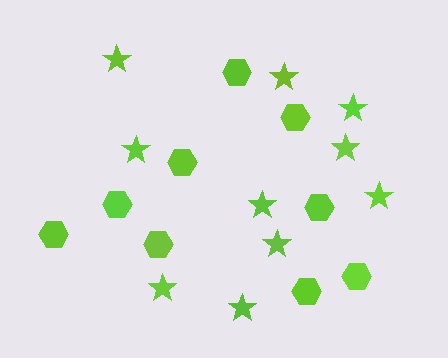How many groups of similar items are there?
There are 2 groups: one group of hexagons (9) and one group of stars (10).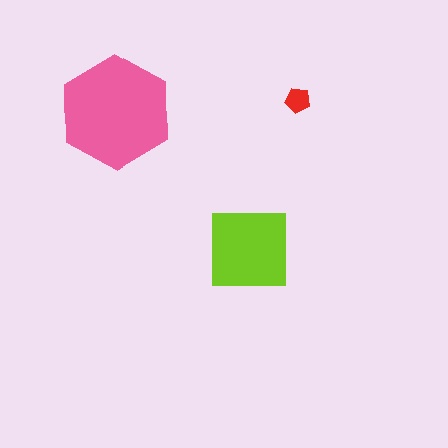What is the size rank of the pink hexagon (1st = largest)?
1st.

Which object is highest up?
The red pentagon is topmost.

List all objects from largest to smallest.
The pink hexagon, the lime square, the red pentagon.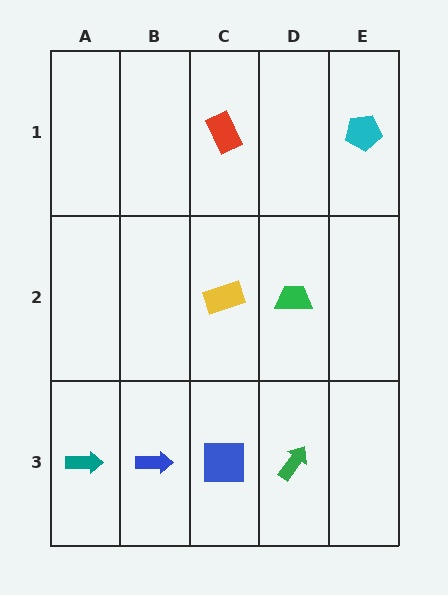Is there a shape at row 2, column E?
No, that cell is empty.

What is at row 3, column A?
A teal arrow.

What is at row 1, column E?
A cyan pentagon.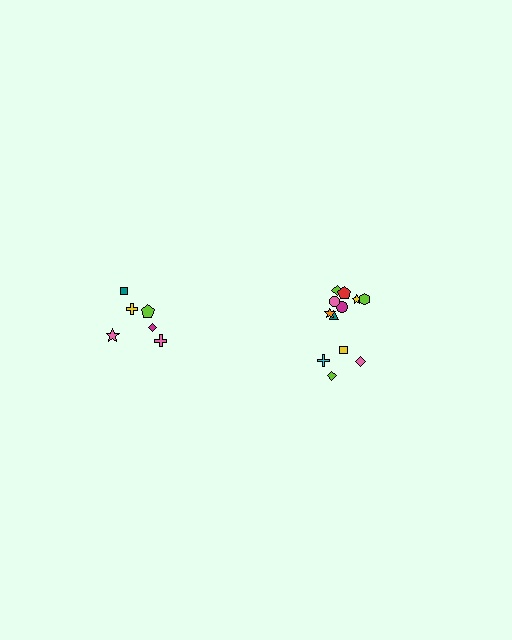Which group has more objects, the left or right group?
The right group.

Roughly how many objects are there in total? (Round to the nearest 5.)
Roughly 20 objects in total.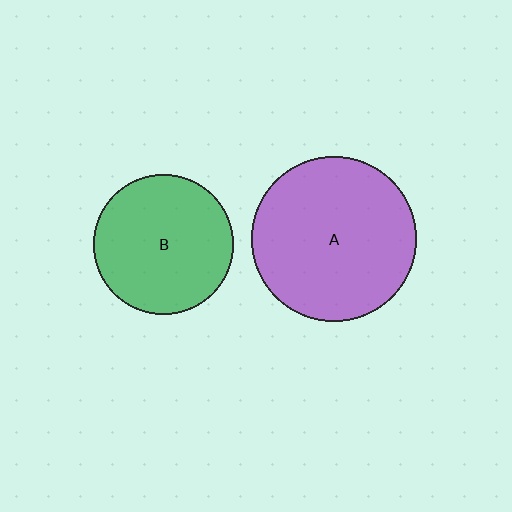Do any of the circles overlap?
No, none of the circles overlap.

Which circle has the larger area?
Circle A (purple).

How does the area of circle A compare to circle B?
Approximately 1.4 times.